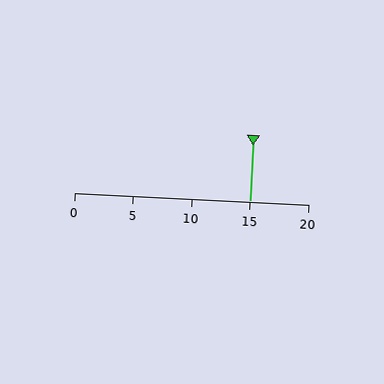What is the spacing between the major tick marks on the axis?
The major ticks are spaced 5 apart.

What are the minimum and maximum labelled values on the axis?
The axis runs from 0 to 20.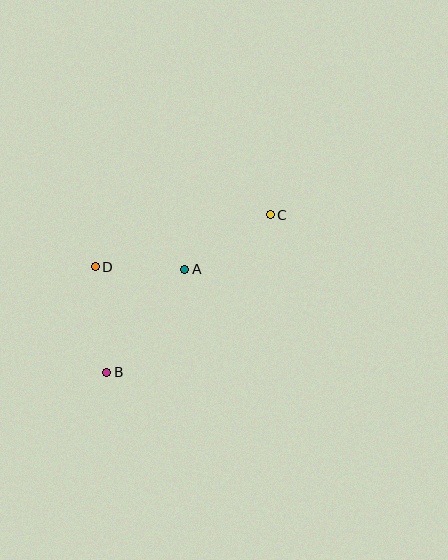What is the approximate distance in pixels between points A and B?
The distance between A and B is approximately 129 pixels.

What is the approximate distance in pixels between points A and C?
The distance between A and C is approximately 101 pixels.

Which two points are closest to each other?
Points A and D are closest to each other.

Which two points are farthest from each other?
Points B and C are farthest from each other.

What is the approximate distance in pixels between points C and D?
The distance between C and D is approximately 183 pixels.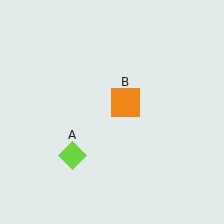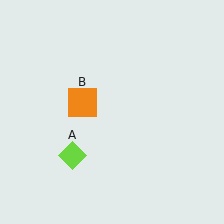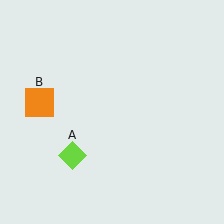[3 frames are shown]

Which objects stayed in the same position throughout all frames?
Lime diamond (object A) remained stationary.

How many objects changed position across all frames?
1 object changed position: orange square (object B).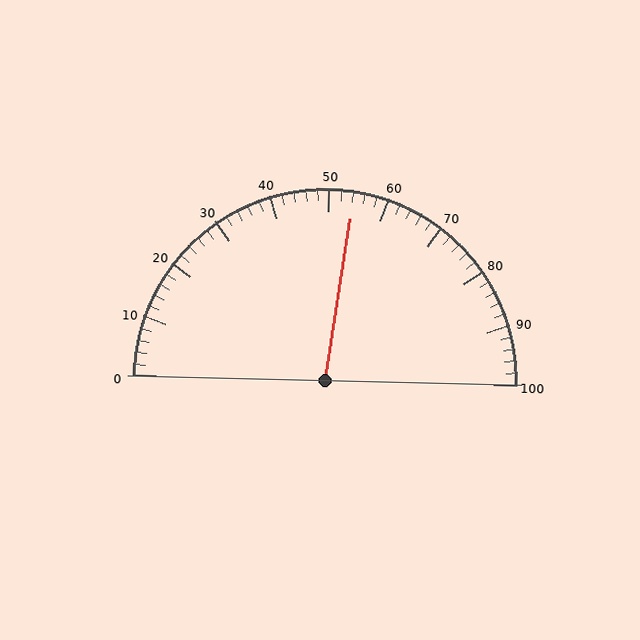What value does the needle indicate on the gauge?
The needle indicates approximately 54.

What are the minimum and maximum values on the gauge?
The gauge ranges from 0 to 100.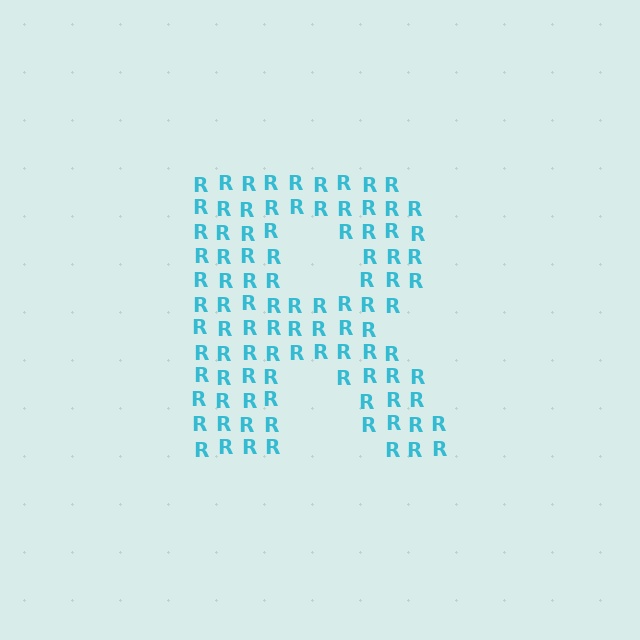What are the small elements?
The small elements are letter R's.